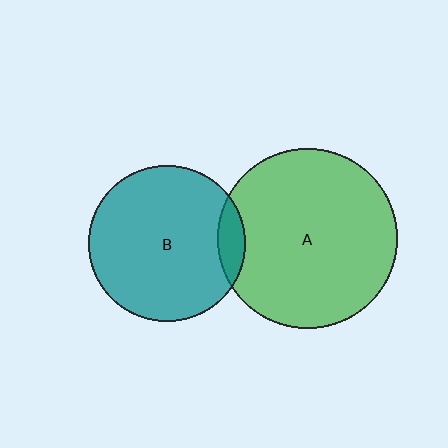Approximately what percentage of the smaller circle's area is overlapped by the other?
Approximately 10%.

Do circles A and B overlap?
Yes.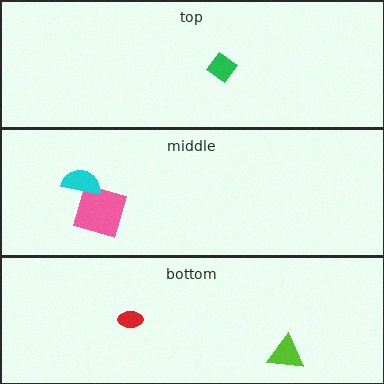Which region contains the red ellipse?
The bottom region.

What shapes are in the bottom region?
The red ellipse, the lime triangle.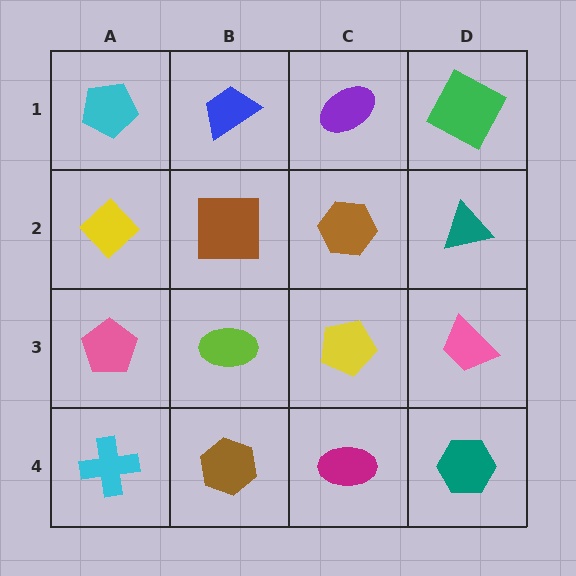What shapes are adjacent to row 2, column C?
A purple ellipse (row 1, column C), a yellow pentagon (row 3, column C), a brown square (row 2, column B), a teal triangle (row 2, column D).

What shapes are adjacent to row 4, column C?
A yellow pentagon (row 3, column C), a brown hexagon (row 4, column B), a teal hexagon (row 4, column D).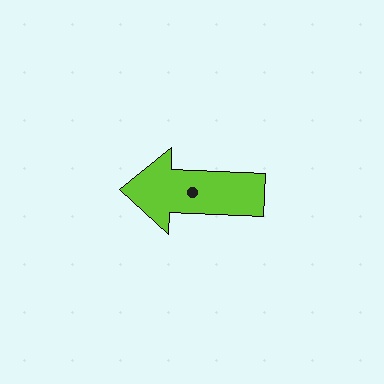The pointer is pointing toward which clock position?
Roughly 9 o'clock.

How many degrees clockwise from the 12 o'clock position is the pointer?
Approximately 272 degrees.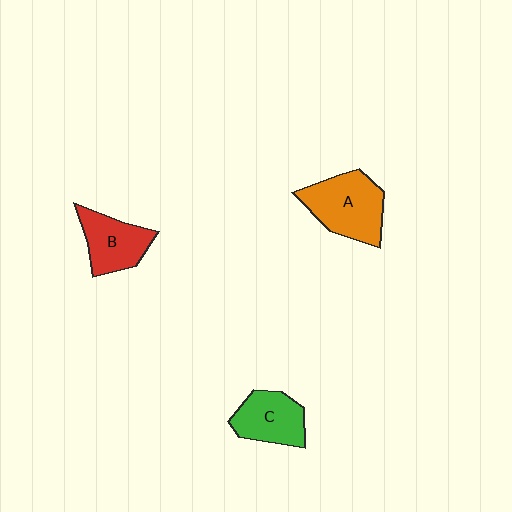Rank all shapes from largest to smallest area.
From largest to smallest: A (orange), C (green), B (red).